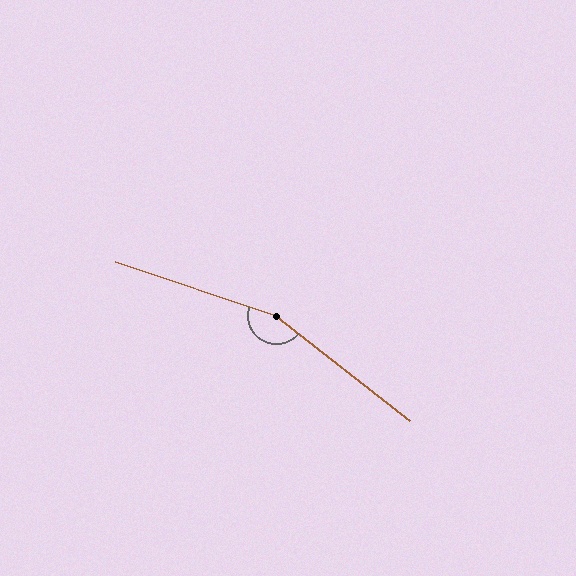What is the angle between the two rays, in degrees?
Approximately 160 degrees.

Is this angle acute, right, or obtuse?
It is obtuse.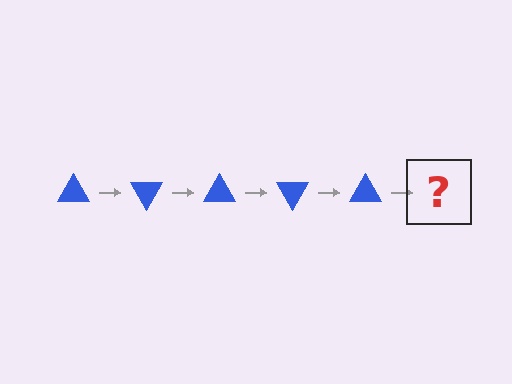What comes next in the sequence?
The next element should be a blue triangle rotated 300 degrees.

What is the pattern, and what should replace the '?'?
The pattern is that the triangle rotates 60 degrees each step. The '?' should be a blue triangle rotated 300 degrees.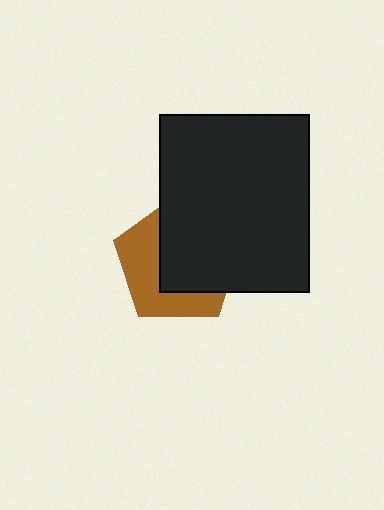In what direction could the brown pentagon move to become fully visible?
The brown pentagon could move left. That would shift it out from behind the black rectangle entirely.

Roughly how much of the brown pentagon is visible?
A small part of it is visible (roughly 44%).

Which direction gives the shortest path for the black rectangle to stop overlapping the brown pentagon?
Moving right gives the shortest separation.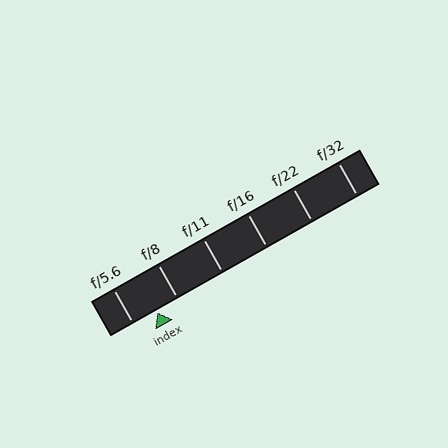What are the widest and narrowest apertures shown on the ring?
The widest aperture shown is f/5.6 and the narrowest is f/32.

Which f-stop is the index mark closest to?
The index mark is closest to f/8.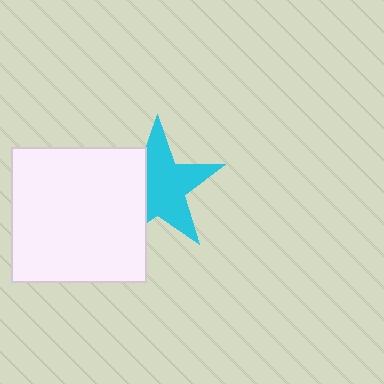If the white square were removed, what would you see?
You would see the complete cyan star.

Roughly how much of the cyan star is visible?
About half of it is visible (roughly 64%).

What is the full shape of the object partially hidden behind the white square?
The partially hidden object is a cyan star.